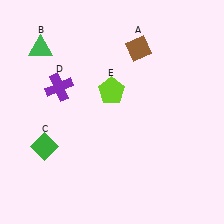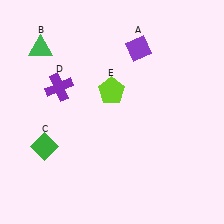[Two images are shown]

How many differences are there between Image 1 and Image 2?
There is 1 difference between the two images.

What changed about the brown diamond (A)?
In Image 1, A is brown. In Image 2, it changed to purple.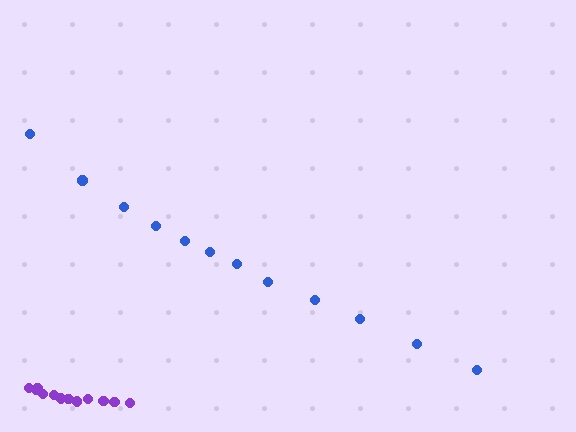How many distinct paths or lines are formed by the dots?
There are 2 distinct paths.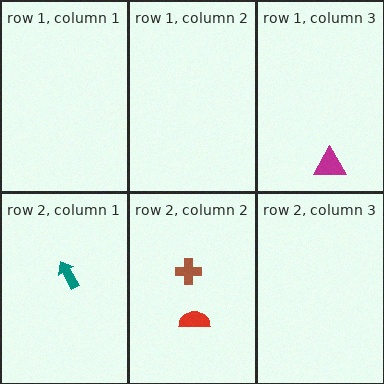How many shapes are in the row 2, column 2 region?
2.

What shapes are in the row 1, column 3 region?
The magenta triangle.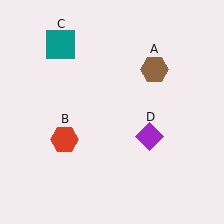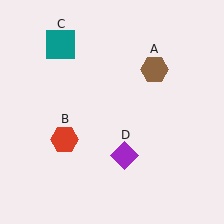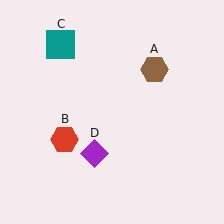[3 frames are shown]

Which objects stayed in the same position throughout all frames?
Brown hexagon (object A) and red hexagon (object B) and teal square (object C) remained stationary.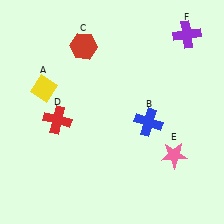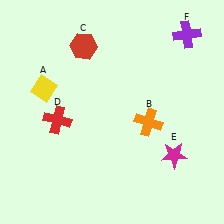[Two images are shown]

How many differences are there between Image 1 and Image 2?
There are 2 differences between the two images.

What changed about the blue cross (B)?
In Image 1, B is blue. In Image 2, it changed to orange.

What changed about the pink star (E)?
In Image 1, E is pink. In Image 2, it changed to magenta.